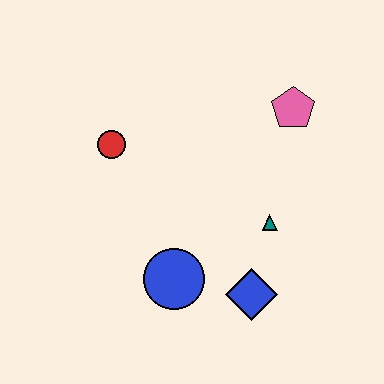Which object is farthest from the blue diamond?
The red circle is farthest from the blue diamond.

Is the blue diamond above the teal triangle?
No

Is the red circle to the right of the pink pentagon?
No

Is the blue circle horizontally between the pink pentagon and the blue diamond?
No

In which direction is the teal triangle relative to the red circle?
The teal triangle is to the right of the red circle.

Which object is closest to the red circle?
The blue circle is closest to the red circle.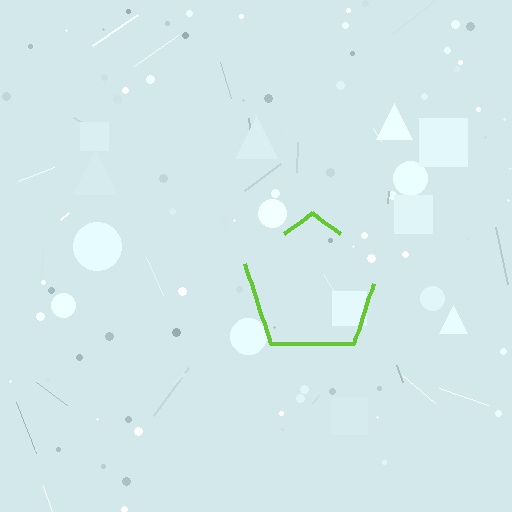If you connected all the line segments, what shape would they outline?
They would outline a pentagon.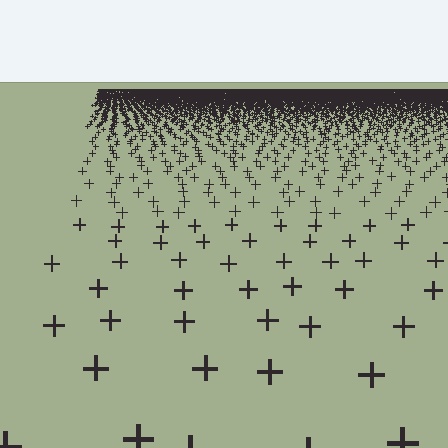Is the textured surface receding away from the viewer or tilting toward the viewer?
The surface is receding away from the viewer. Texture elements get smaller and denser toward the top.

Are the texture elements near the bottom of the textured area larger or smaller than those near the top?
Larger. Near the bottom, elements are closer to the viewer and appear at a bigger on-screen size.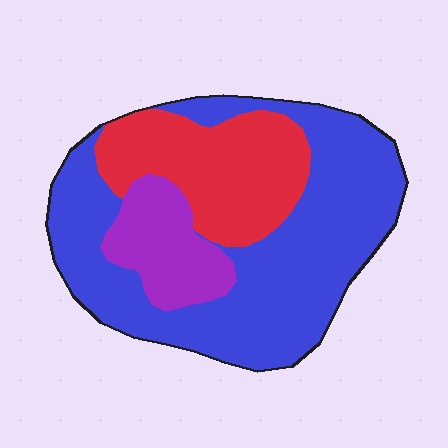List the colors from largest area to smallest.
From largest to smallest: blue, red, purple.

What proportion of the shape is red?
Red takes up about one quarter (1/4) of the shape.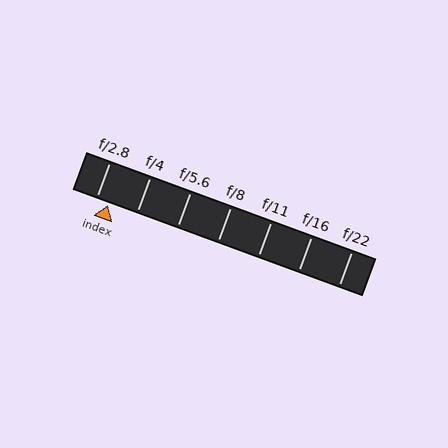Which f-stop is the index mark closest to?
The index mark is closest to f/2.8.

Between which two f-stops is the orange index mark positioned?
The index mark is between f/2.8 and f/4.